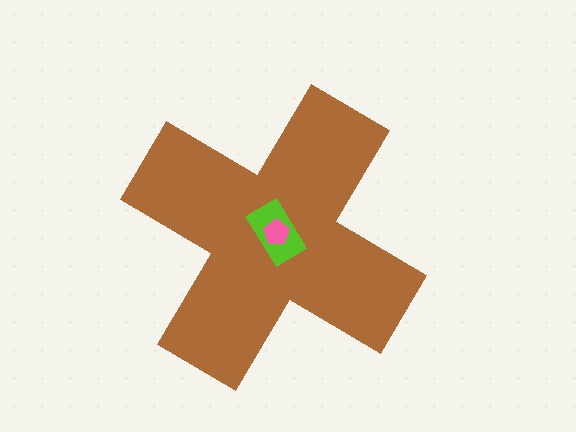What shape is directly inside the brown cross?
The lime rectangle.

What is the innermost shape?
The pink pentagon.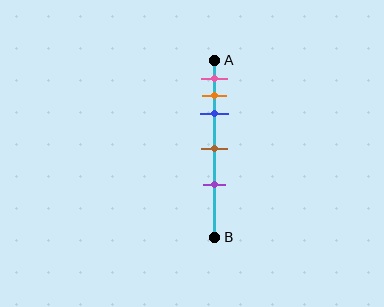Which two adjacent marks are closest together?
The orange and blue marks are the closest adjacent pair.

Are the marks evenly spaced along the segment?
No, the marks are not evenly spaced.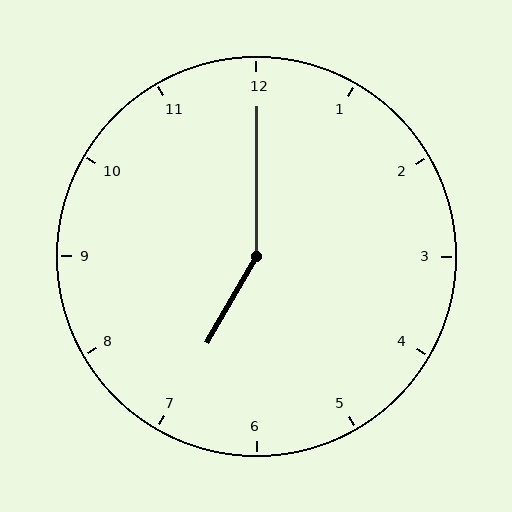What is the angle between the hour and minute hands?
Approximately 150 degrees.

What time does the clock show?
7:00.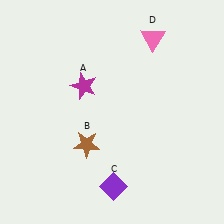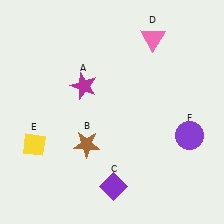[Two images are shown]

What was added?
A yellow diamond (E), a purple circle (F) were added in Image 2.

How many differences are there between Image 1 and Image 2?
There are 2 differences between the two images.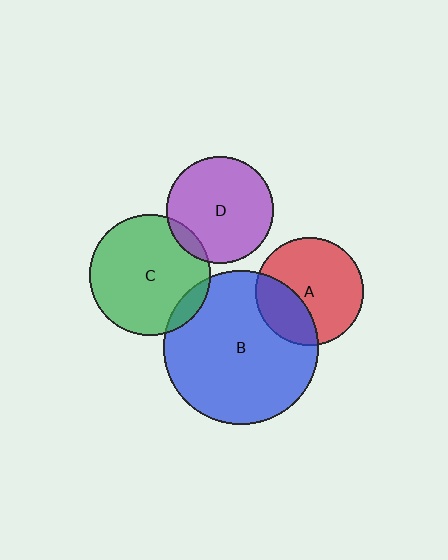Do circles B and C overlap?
Yes.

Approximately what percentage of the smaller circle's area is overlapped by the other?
Approximately 10%.